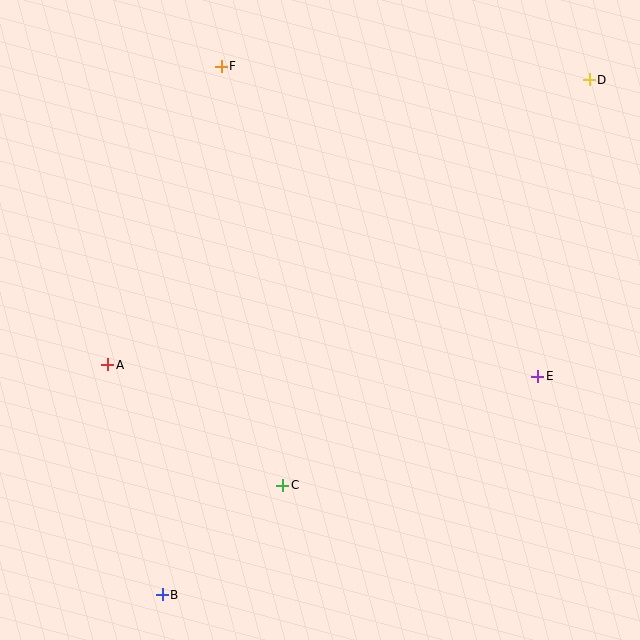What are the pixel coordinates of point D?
Point D is at (589, 80).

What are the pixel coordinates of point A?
Point A is at (108, 365).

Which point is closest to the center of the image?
Point C at (283, 485) is closest to the center.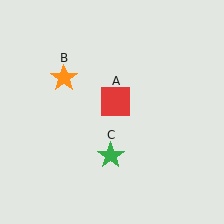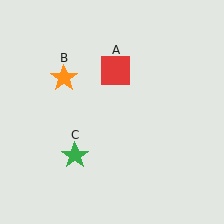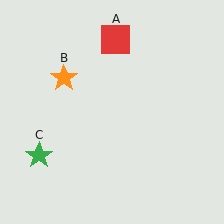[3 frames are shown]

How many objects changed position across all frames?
2 objects changed position: red square (object A), green star (object C).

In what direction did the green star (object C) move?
The green star (object C) moved left.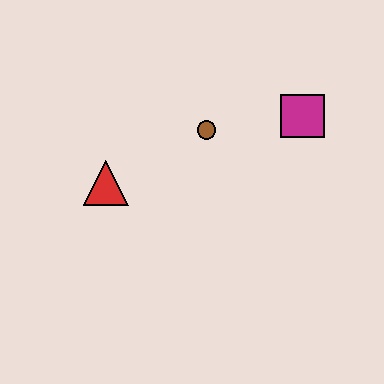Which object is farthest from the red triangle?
The magenta square is farthest from the red triangle.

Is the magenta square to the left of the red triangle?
No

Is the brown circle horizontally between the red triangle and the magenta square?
Yes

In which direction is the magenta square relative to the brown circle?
The magenta square is to the right of the brown circle.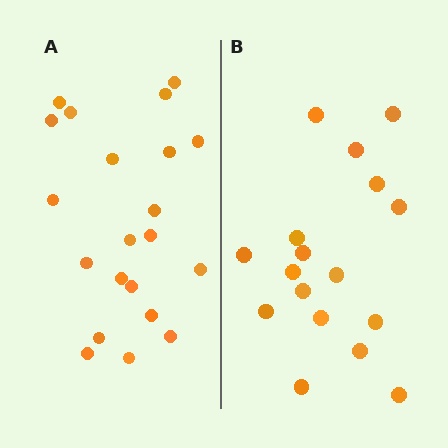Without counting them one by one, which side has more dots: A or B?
Region A (the left region) has more dots.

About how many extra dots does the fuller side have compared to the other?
Region A has about 4 more dots than region B.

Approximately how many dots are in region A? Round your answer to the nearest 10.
About 20 dots. (The exact count is 21, which rounds to 20.)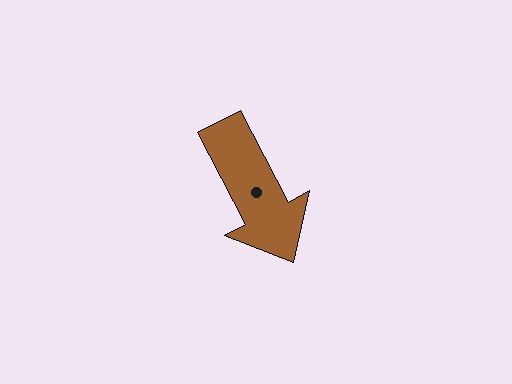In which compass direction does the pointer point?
Southeast.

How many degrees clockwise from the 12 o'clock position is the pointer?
Approximately 152 degrees.